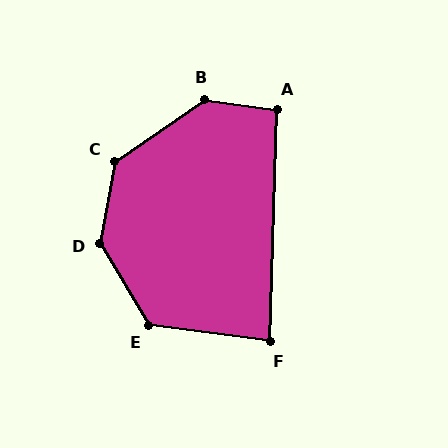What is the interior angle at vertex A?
Approximately 96 degrees (obtuse).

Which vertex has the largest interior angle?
D, at approximately 138 degrees.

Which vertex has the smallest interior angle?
F, at approximately 84 degrees.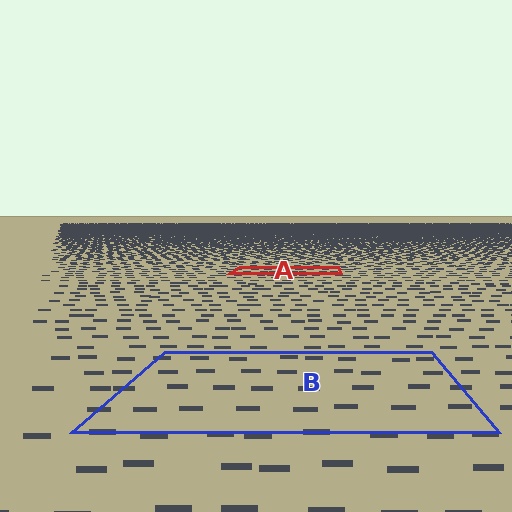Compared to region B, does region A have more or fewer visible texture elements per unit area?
Region A has more texture elements per unit area — they are packed more densely because it is farther away.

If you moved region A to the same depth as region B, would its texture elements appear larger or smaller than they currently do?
They would appear larger. At a closer depth, the same texture elements are projected at a bigger on-screen size.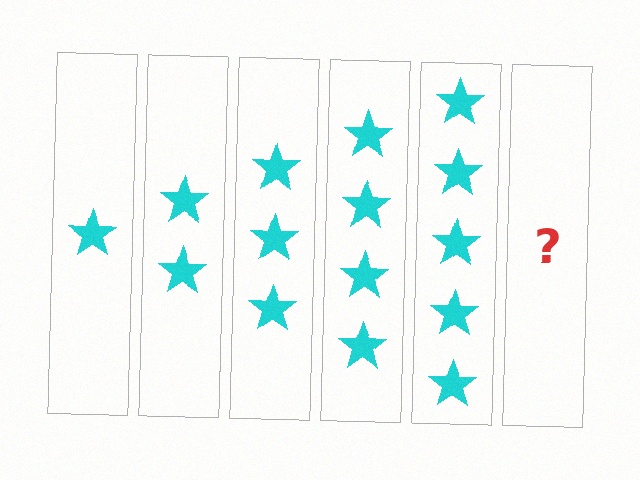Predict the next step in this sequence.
The next step is 6 stars.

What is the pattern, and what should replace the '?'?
The pattern is that each step adds one more star. The '?' should be 6 stars.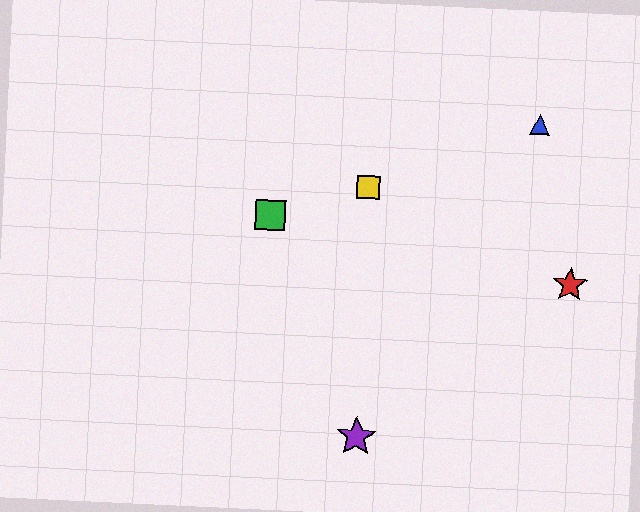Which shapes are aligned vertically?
The yellow square, the purple star are aligned vertically.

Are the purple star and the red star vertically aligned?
No, the purple star is at x≈356 and the red star is at x≈570.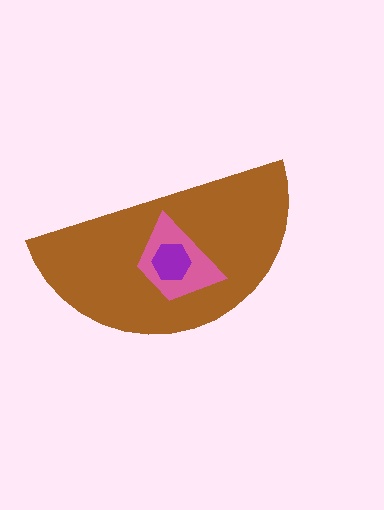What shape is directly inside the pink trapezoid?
The purple hexagon.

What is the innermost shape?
The purple hexagon.